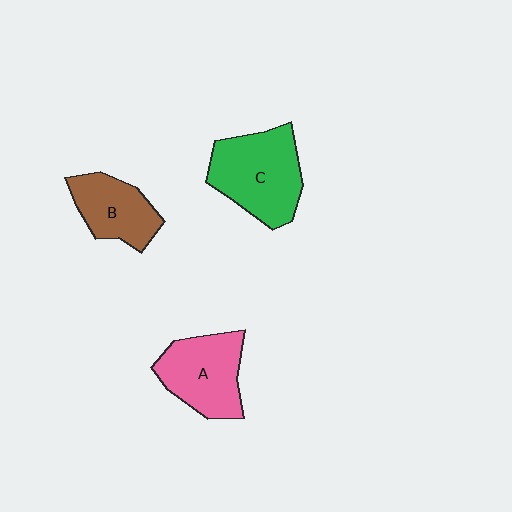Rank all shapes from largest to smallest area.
From largest to smallest: C (green), A (pink), B (brown).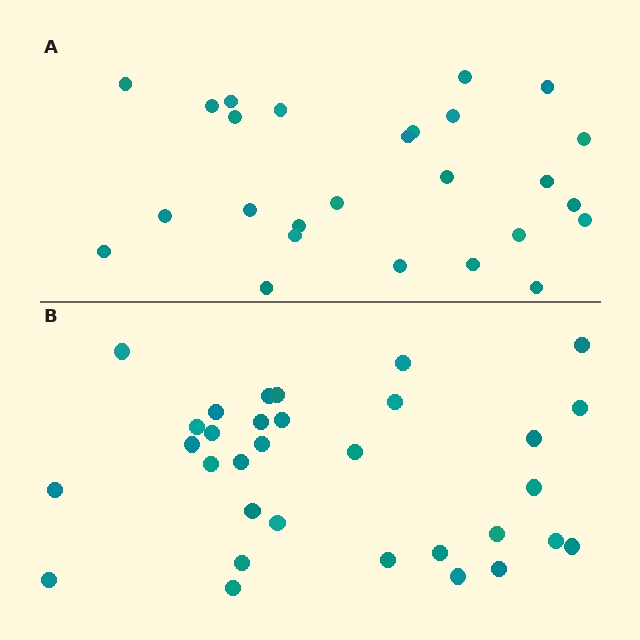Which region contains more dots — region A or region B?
Region B (the bottom region) has more dots.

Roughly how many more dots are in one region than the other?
Region B has about 6 more dots than region A.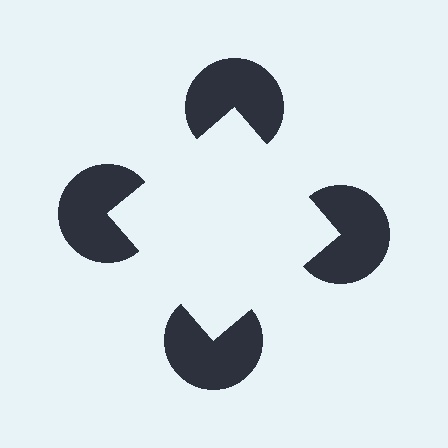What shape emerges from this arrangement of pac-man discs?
An illusory square — its edges are inferred from the aligned wedge cuts in the pac-man discs, not physically drawn.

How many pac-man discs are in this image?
There are 4 — one at each vertex of the illusory square.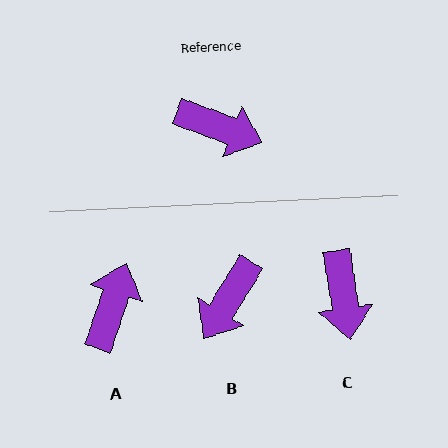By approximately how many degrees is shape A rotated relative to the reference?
Approximately 92 degrees counter-clockwise.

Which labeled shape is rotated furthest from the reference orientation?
B, about 101 degrees away.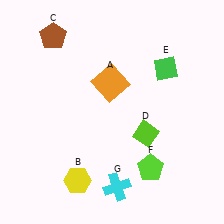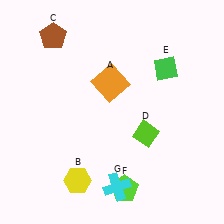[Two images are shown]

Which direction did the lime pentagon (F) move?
The lime pentagon (F) moved left.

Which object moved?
The lime pentagon (F) moved left.